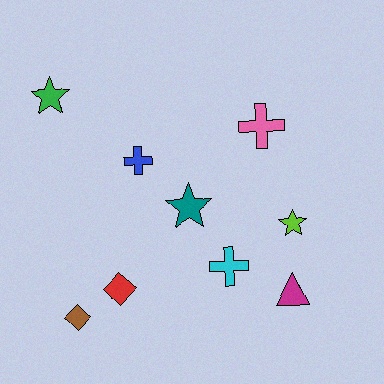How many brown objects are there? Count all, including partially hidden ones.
There is 1 brown object.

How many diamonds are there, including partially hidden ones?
There are 2 diamonds.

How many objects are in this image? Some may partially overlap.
There are 9 objects.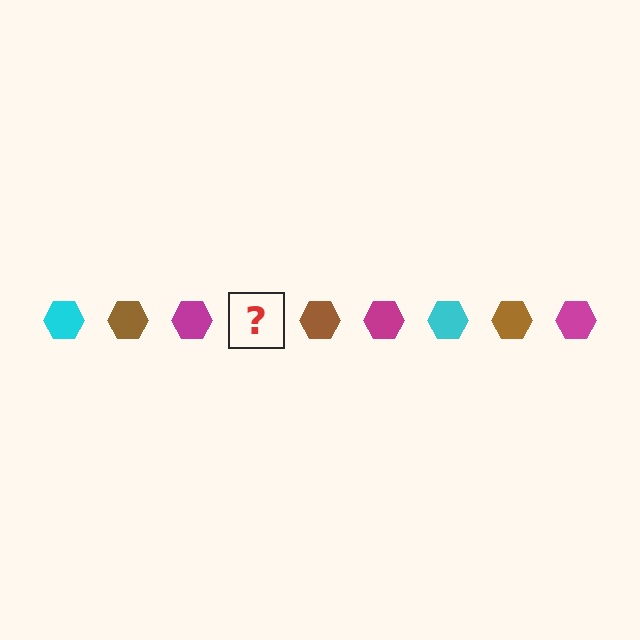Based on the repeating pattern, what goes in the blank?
The blank should be a cyan hexagon.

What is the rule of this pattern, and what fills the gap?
The rule is that the pattern cycles through cyan, brown, magenta hexagons. The gap should be filled with a cyan hexagon.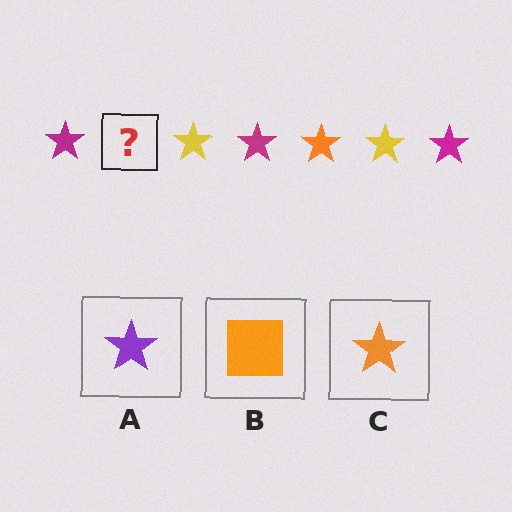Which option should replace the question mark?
Option C.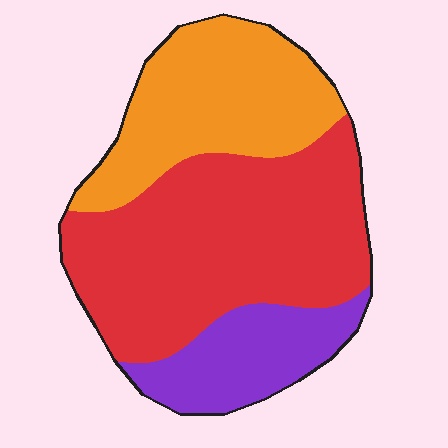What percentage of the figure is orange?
Orange covers about 30% of the figure.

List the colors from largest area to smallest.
From largest to smallest: red, orange, purple.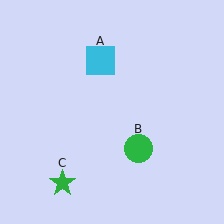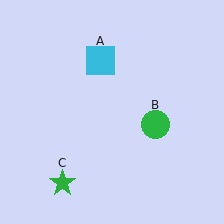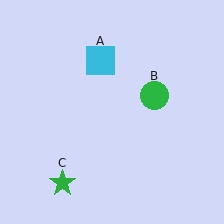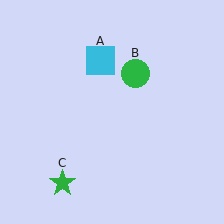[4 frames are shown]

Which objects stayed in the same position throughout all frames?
Cyan square (object A) and green star (object C) remained stationary.